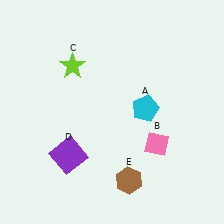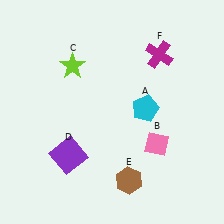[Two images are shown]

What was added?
A magenta cross (F) was added in Image 2.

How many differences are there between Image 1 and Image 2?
There is 1 difference between the two images.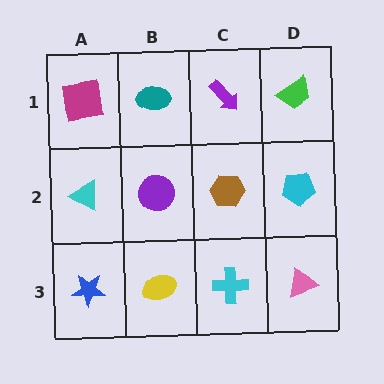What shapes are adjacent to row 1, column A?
A cyan triangle (row 2, column A), a teal ellipse (row 1, column B).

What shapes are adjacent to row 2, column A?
A magenta square (row 1, column A), a blue star (row 3, column A), a purple circle (row 2, column B).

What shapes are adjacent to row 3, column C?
A brown hexagon (row 2, column C), a yellow ellipse (row 3, column B), a pink triangle (row 3, column D).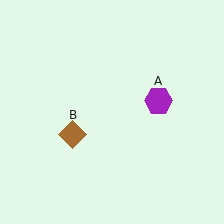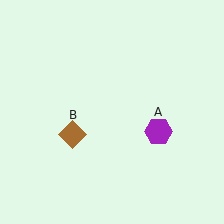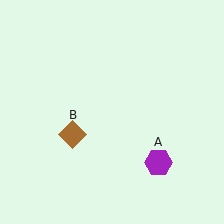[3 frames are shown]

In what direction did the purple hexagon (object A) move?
The purple hexagon (object A) moved down.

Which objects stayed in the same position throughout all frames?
Brown diamond (object B) remained stationary.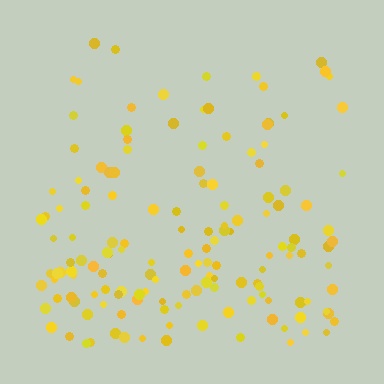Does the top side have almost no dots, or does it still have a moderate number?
Still a moderate number, just noticeably fewer than the bottom.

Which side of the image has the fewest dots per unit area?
The top.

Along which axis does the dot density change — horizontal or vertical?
Vertical.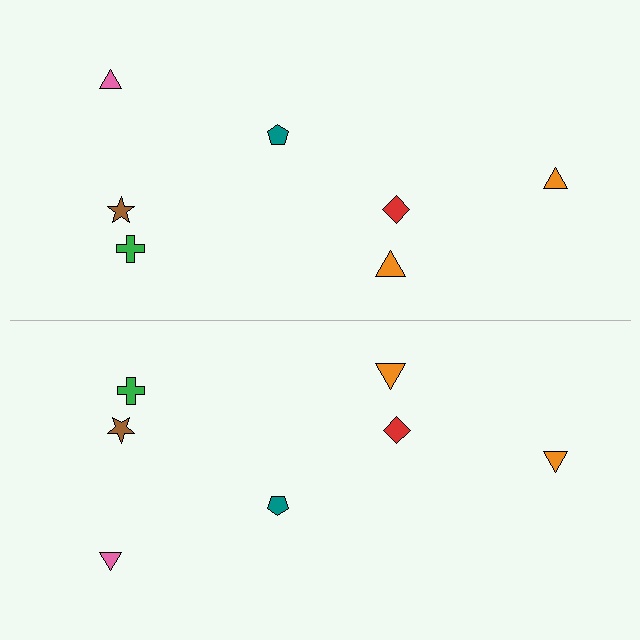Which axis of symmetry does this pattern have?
The pattern has a horizontal axis of symmetry running through the center of the image.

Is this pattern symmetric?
Yes, this pattern has bilateral (reflection) symmetry.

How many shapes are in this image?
There are 14 shapes in this image.